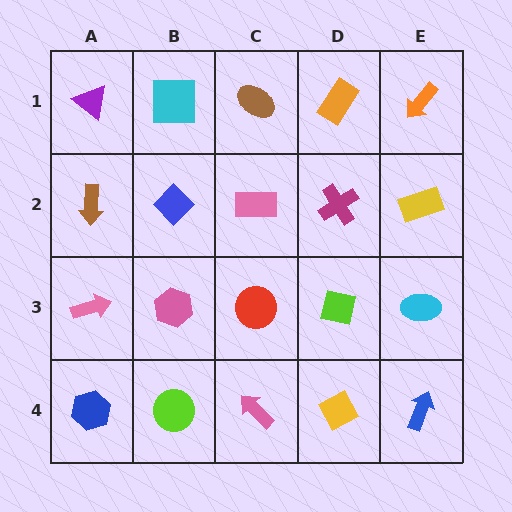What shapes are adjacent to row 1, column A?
A brown arrow (row 2, column A), a cyan square (row 1, column B).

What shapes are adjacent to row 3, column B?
A blue diamond (row 2, column B), a lime circle (row 4, column B), a pink arrow (row 3, column A), a red circle (row 3, column C).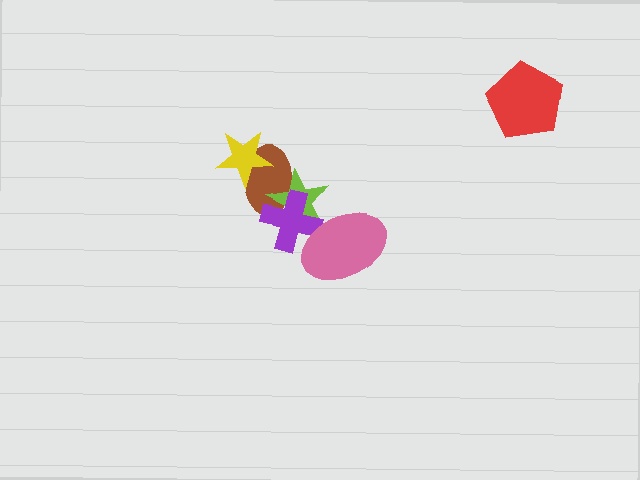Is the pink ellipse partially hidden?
No, no other shape covers it.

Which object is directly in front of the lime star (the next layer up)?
The purple cross is directly in front of the lime star.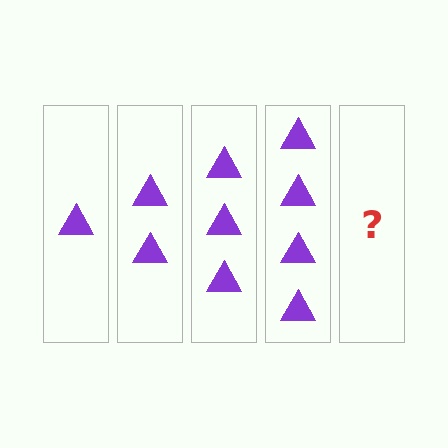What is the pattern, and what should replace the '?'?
The pattern is that each step adds one more triangle. The '?' should be 5 triangles.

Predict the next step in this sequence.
The next step is 5 triangles.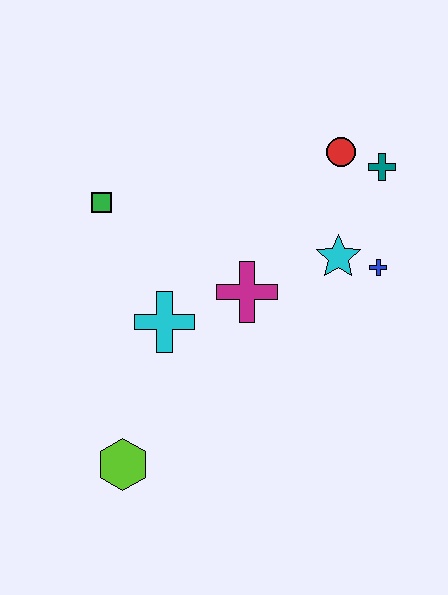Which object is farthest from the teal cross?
The lime hexagon is farthest from the teal cross.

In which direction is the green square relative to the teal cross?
The green square is to the left of the teal cross.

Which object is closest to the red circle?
The teal cross is closest to the red circle.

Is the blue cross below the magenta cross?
No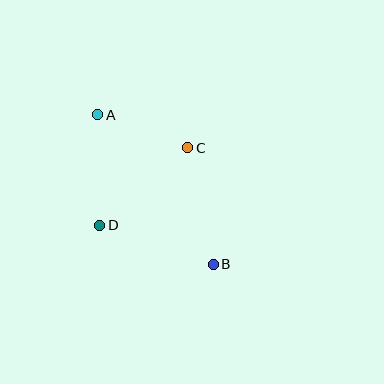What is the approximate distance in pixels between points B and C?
The distance between B and C is approximately 119 pixels.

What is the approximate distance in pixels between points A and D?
The distance between A and D is approximately 110 pixels.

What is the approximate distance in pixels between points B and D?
The distance between B and D is approximately 120 pixels.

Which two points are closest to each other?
Points A and C are closest to each other.